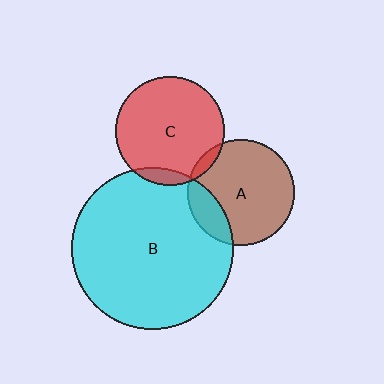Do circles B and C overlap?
Yes.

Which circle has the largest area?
Circle B (cyan).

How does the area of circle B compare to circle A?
Approximately 2.3 times.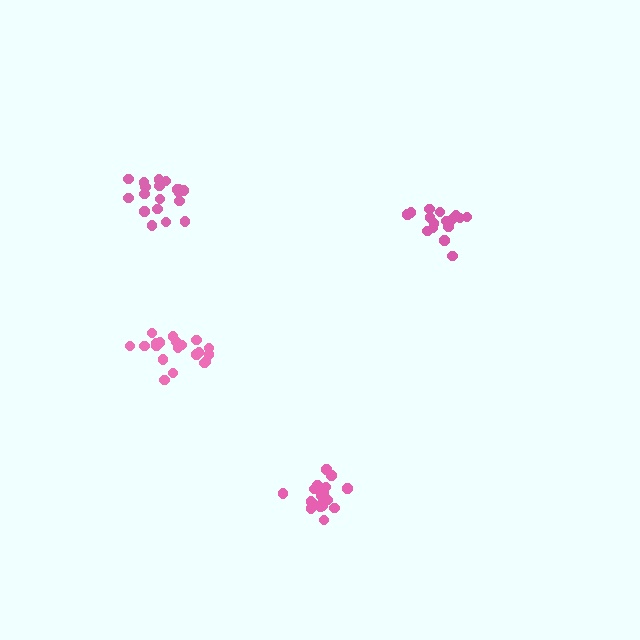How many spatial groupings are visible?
There are 4 spatial groupings.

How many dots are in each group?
Group 1: 19 dots, Group 2: 20 dots, Group 3: 16 dots, Group 4: 20 dots (75 total).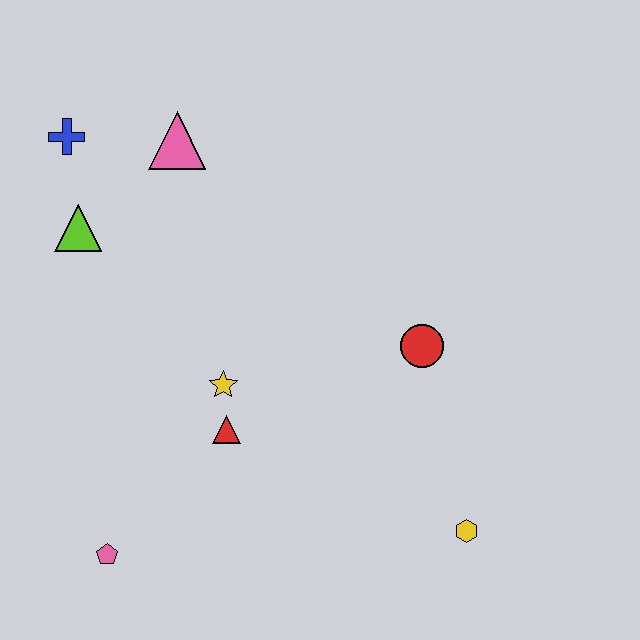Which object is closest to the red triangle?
The yellow star is closest to the red triangle.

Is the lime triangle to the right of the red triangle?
No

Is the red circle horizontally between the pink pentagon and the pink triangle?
No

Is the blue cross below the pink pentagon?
No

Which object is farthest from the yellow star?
The blue cross is farthest from the yellow star.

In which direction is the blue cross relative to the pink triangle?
The blue cross is to the left of the pink triangle.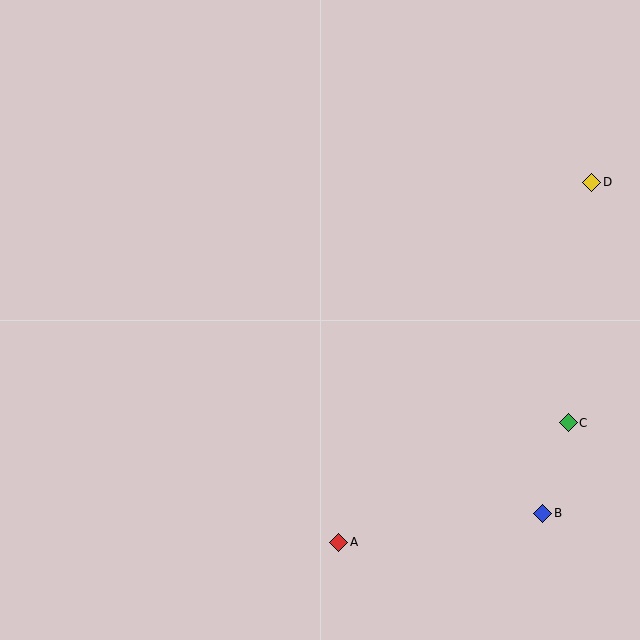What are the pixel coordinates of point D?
Point D is at (592, 182).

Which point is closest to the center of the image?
Point A at (339, 542) is closest to the center.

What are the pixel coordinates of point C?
Point C is at (568, 423).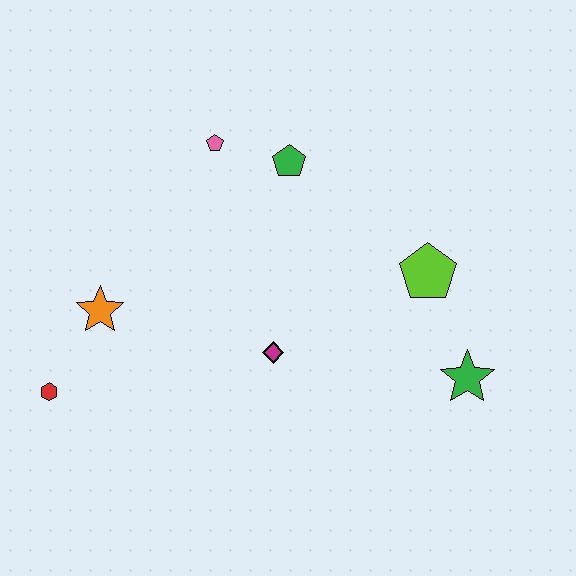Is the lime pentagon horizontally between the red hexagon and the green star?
Yes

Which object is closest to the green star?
The lime pentagon is closest to the green star.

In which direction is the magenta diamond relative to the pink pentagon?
The magenta diamond is below the pink pentagon.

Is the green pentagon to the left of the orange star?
No